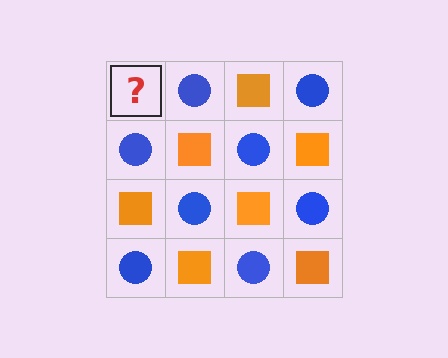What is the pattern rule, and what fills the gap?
The rule is that it alternates orange square and blue circle in a checkerboard pattern. The gap should be filled with an orange square.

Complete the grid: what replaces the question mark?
The question mark should be replaced with an orange square.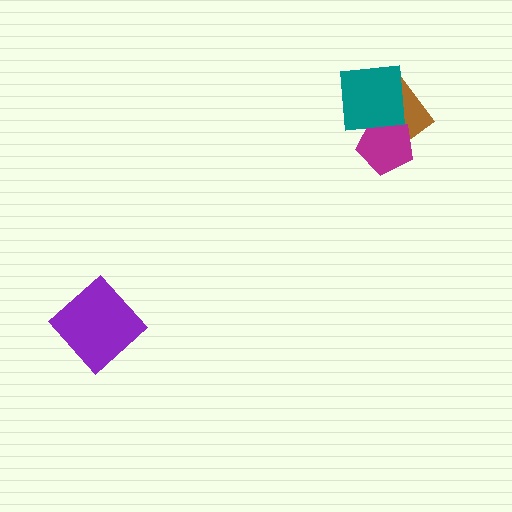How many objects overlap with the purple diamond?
0 objects overlap with the purple diamond.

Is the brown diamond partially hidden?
Yes, it is partially covered by another shape.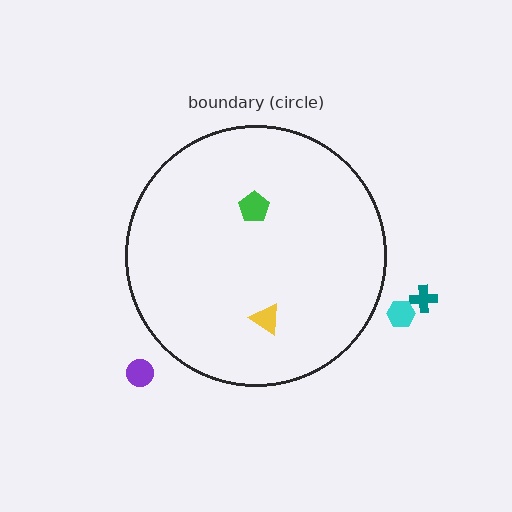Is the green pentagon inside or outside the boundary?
Inside.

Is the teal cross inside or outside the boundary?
Outside.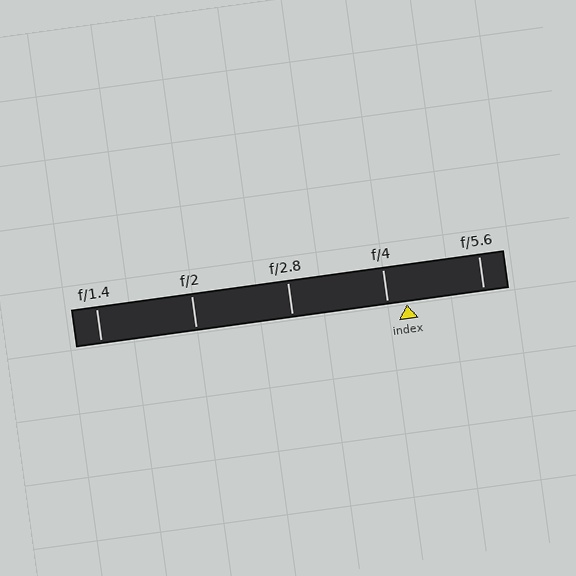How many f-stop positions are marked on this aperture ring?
There are 5 f-stop positions marked.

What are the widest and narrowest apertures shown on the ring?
The widest aperture shown is f/1.4 and the narrowest is f/5.6.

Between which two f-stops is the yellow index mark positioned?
The index mark is between f/4 and f/5.6.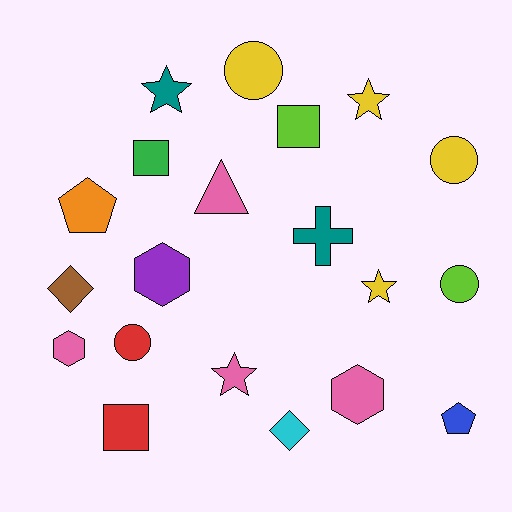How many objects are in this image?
There are 20 objects.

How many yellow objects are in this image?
There are 4 yellow objects.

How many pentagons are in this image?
There are 2 pentagons.